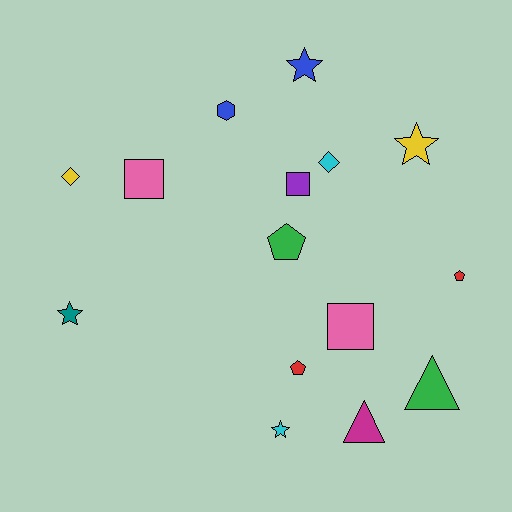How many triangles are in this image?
There are 2 triangles.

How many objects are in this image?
There are 15 objects.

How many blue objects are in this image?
There are 2 blue objects.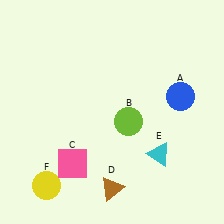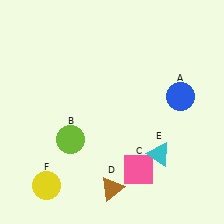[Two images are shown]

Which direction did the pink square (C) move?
The pink square (C) moved right.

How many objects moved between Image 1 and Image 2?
2 objects moved between the two images.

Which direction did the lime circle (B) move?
The lime circle (B) moved left.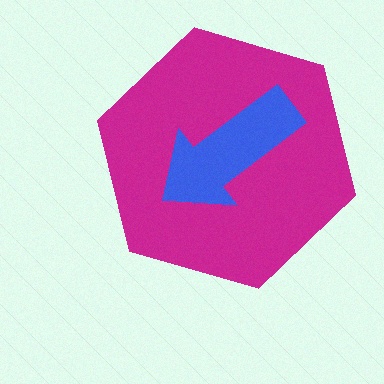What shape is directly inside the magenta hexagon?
The blue arrow.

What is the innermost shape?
The blue arrow.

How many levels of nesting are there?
2.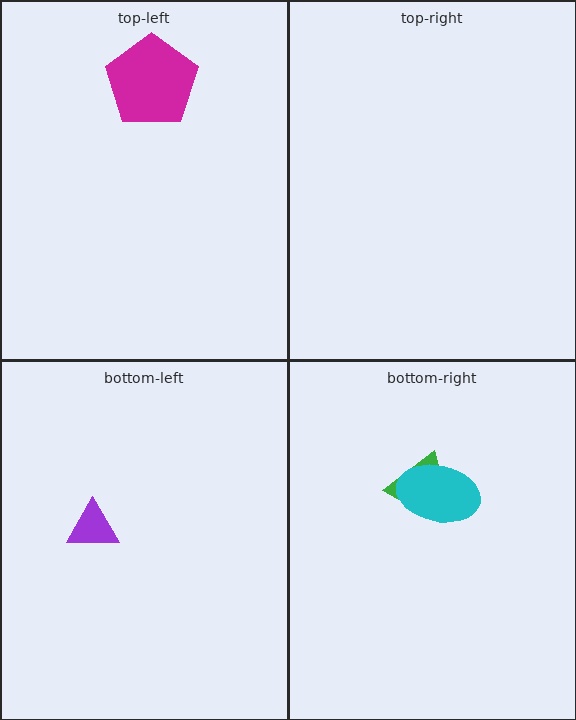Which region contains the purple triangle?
The bottom-left region.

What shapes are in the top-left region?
The magenta pentagon.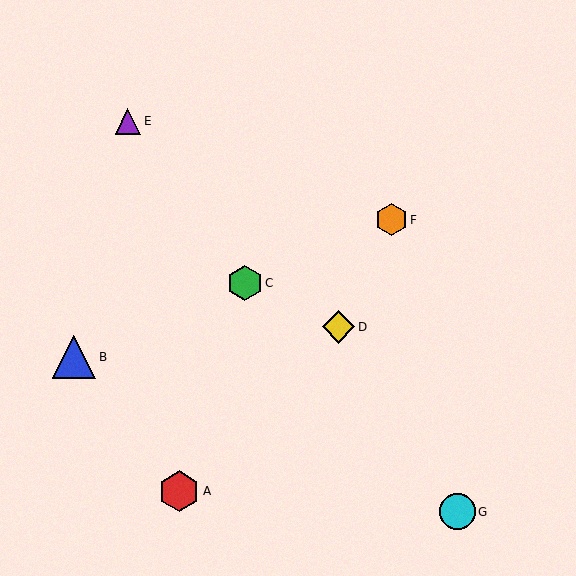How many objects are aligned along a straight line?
3 objects (B, C, F) are aligned along a straight line.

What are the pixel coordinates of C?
Object C is at (245, 283).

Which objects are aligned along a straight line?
Objects B, C, F are aligned along a straight line.